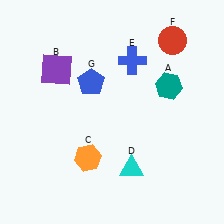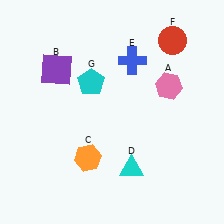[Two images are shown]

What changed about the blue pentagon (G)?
In Image 1, G is blue. In Image 2, it changed to cyan.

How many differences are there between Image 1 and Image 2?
There are 2 differences between the two images.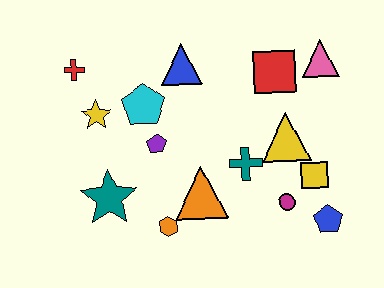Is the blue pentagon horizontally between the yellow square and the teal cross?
No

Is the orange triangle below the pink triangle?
Yes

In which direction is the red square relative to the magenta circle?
The red square is above the magenta circle.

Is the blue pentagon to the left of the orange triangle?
No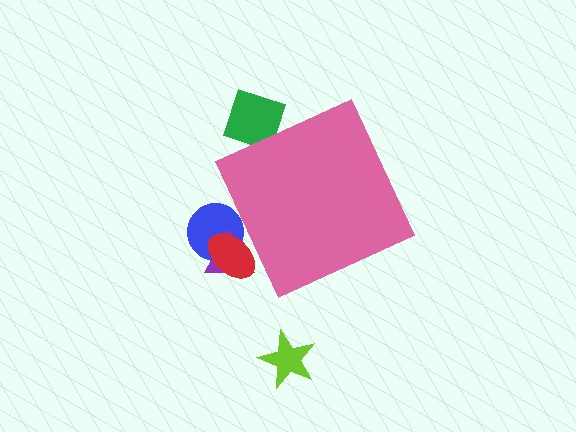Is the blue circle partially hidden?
Yes, the blue circle is partially hidden behind the pink diamond.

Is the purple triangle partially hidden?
Yes, the purple triangle is partially hidden behind the pink diamond.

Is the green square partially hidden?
Yes, the green square is partially hidden behind the pink diamond.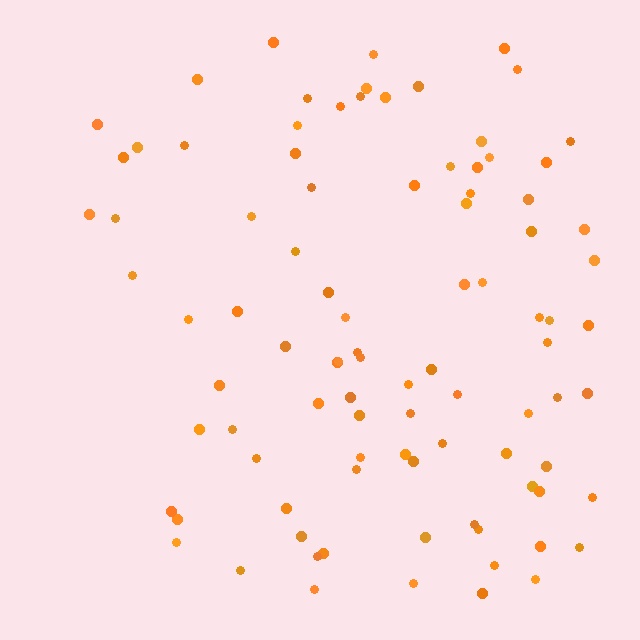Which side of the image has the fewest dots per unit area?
The left.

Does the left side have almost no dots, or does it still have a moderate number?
Still a moderate number, just noticeably fewer than the right.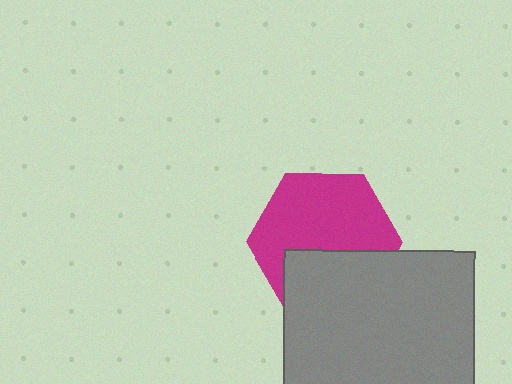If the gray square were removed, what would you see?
You would see the complete magenta hexagon.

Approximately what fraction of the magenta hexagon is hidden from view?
Roughly 36% of the magenta hexagon is hidden behind the gray square.